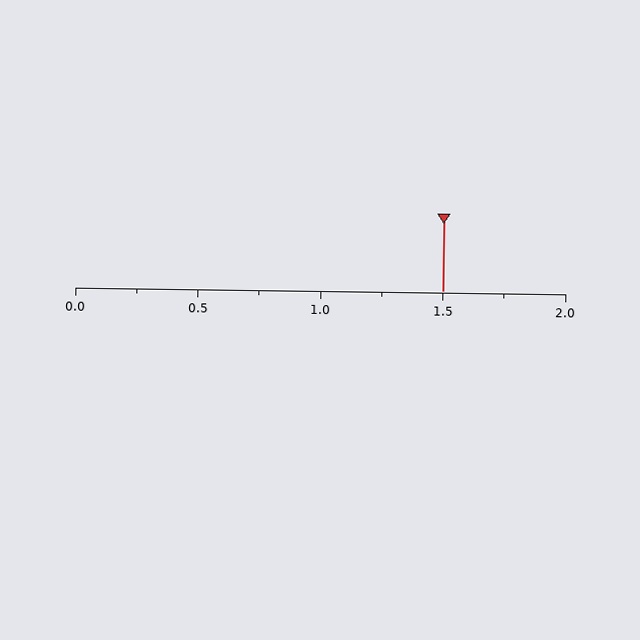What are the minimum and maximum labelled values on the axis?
The axis runs from 0.0 to 2.0.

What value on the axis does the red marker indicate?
The marker indicates approximately 1.5.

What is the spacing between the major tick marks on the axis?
The major ticks are spaced 0.5 apart.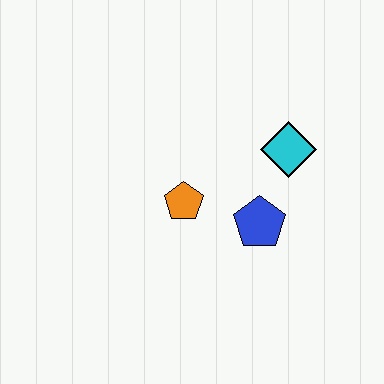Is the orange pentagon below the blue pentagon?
No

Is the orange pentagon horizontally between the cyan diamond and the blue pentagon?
No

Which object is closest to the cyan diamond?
The blue pentagon is closest to the cyan diamond.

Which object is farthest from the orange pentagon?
The cyan diamond is farthest from the orange pentagon.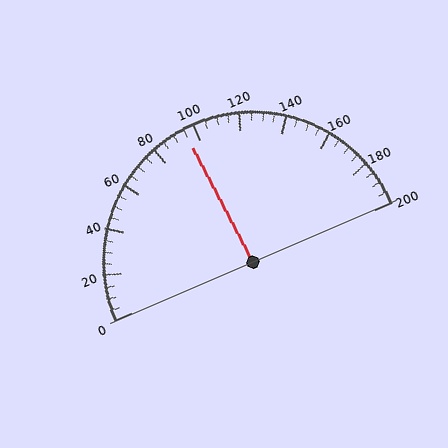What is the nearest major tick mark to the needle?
The nearest major tick mark is 100.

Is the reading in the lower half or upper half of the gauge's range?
The reading is in the lower half of the range (0 to 200).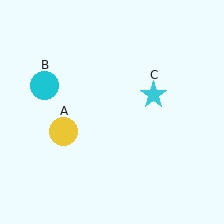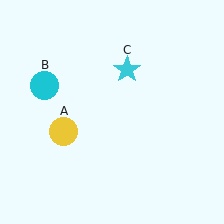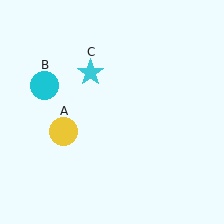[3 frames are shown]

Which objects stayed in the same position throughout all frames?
Yellow circle (object A) and cyan circle (object B) remained stationary.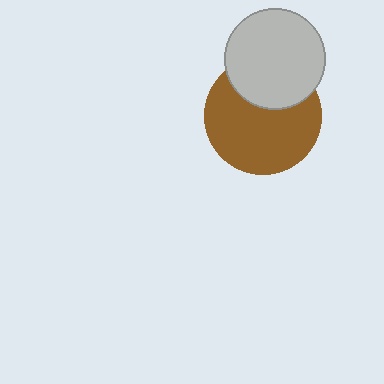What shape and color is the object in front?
The object in front is a light gray circle.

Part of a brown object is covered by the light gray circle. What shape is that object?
It is a circle.